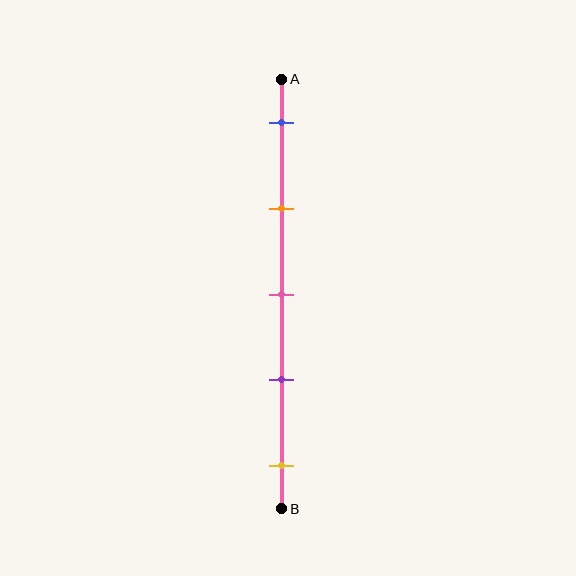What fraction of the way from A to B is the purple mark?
The purple mark is approximately 70% (0.7) of the way from A to B.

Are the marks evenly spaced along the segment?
Yes, the marks are approximately evenly spaced.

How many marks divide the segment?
There are 5 marks dividing the segment.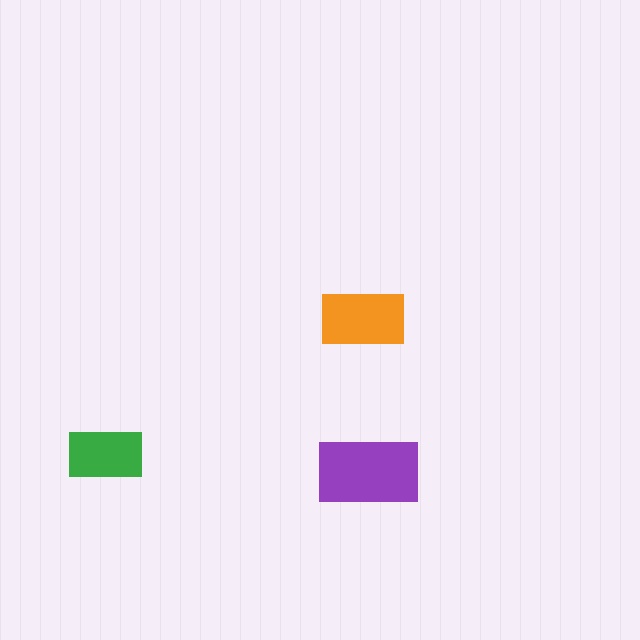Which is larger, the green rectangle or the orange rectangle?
The orange one.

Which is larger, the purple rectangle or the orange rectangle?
The purple one.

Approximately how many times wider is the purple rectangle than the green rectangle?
About 1.5 times wider.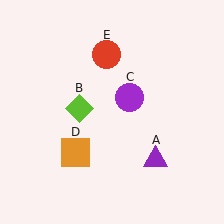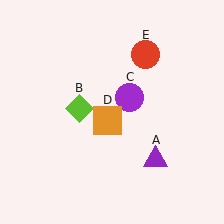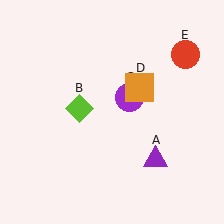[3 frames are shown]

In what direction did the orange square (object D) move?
The orange square (object D) moved up and to the right.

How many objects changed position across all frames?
2 objects changed position: orange square (object D), red circle (object E).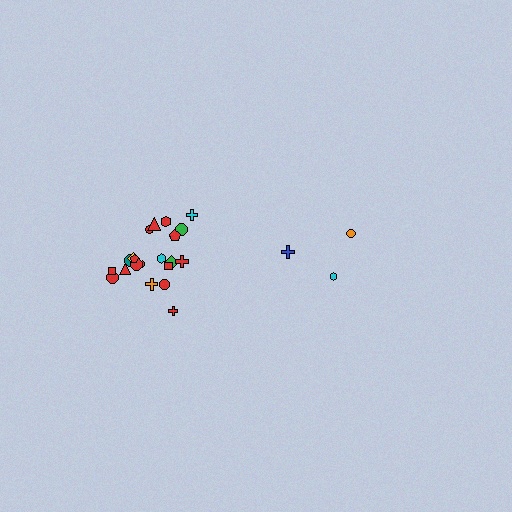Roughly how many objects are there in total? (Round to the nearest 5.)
Roughly 25 objects in total.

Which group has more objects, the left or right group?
The left group.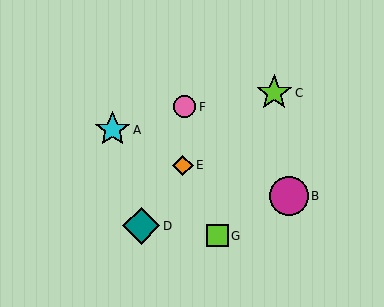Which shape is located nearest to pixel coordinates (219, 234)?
The lime square (labeled G) at (217, 236) is nearest to that location.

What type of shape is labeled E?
Shape E is an orange diamond.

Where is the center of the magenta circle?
The center of the magenta circle is at (289, 196).